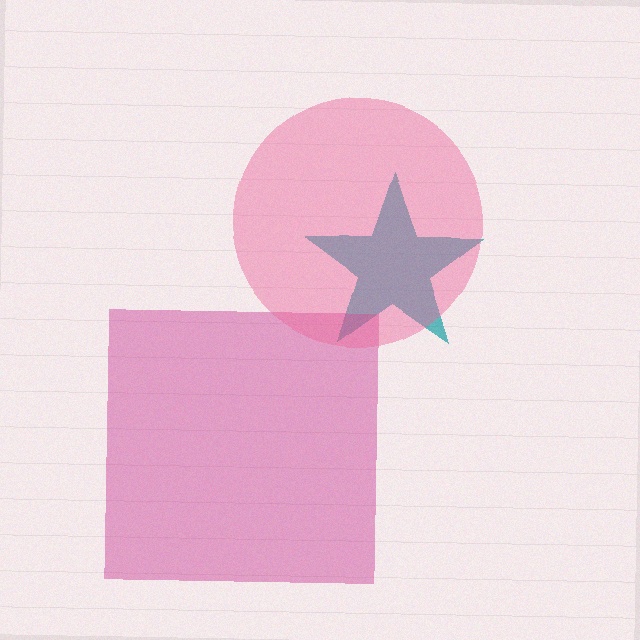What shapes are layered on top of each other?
The layered shapes are: a teal star, a magenta square, a pink circle.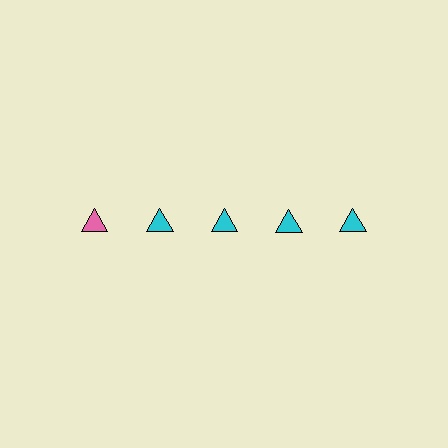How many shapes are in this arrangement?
There are 5 shapes arranged in a grid pattern.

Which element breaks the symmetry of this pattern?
The pink triangle in the top row, leftmost column breaks the symmetry. All other shapes are cyan triangles.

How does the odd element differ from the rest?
It has a different color: pink instead of cyan.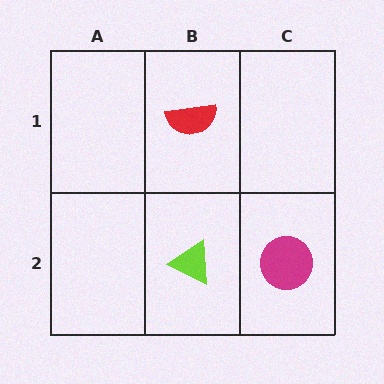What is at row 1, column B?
A red semicircle.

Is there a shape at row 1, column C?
No, that cell is empty.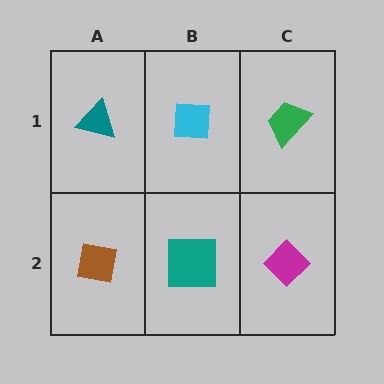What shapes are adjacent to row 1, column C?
A magenta diamond (row 2, column C), a cyan square (row 1, column B).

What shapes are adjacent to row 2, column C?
A green trapezoid (row 1, column C), a teal square (row 2, column B).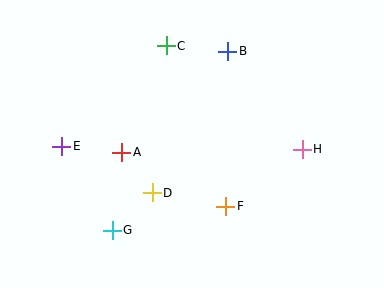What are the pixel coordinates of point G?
Point G is at (112, 230).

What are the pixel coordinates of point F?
Point F is at (226, 206).